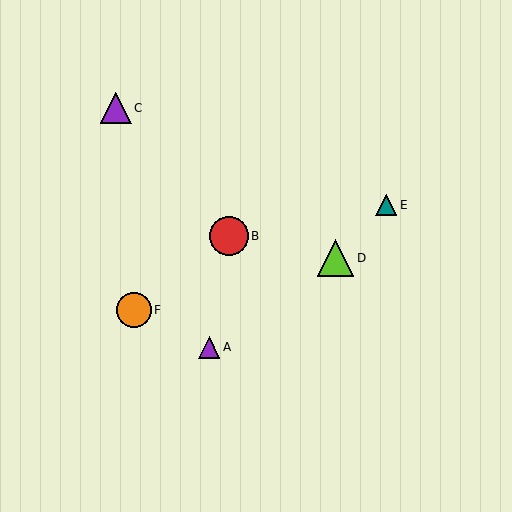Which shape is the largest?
The red circle (labeled B) is the largest.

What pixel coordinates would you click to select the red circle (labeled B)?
Click at (229, 236) to select the red circle B.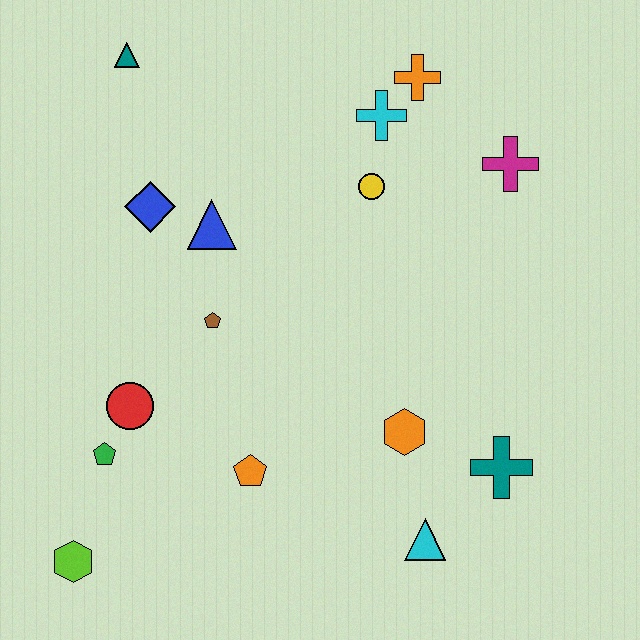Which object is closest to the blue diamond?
The blue triangle is closest to the blue diamond.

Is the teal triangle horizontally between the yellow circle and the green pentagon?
Yes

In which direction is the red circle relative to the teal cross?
The red circle is to the left of the teal cross.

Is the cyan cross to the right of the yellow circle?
Yes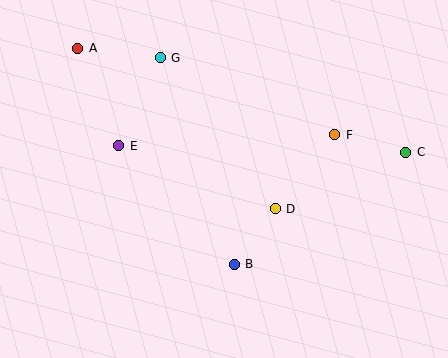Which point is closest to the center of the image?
Point D at (275, 209) is closest to the center.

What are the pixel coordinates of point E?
Point E is at (119, 146).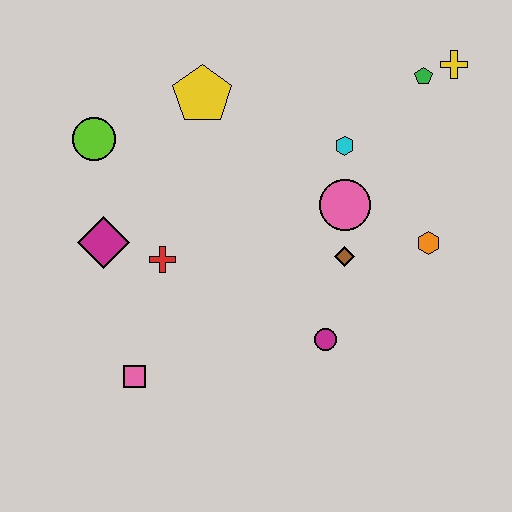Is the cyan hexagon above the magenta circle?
Yes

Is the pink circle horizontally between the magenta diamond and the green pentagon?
Yes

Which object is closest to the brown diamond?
The pink circle is closest to the brown diamond.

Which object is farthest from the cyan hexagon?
The pink square is farthest from the cyan hexagon.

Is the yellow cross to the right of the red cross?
Yes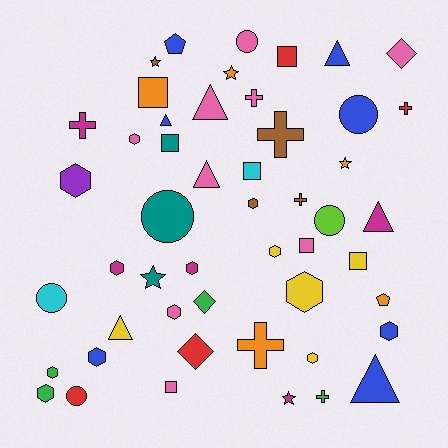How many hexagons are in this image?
There are 13 hexagons.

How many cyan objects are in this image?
There are 2 cyan objects.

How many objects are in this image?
There are 50 objects.